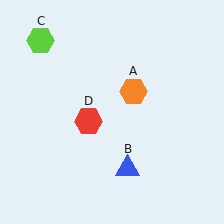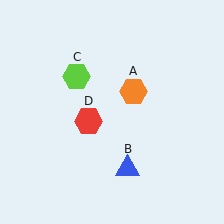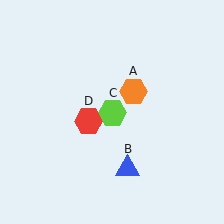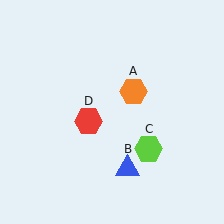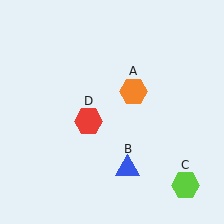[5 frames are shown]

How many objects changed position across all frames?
1 object changed position: lime hexagon (object C).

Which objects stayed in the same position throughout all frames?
Orange hexagon (object A) and blue triangle (object B) and red hexagon (object D) remained stationary.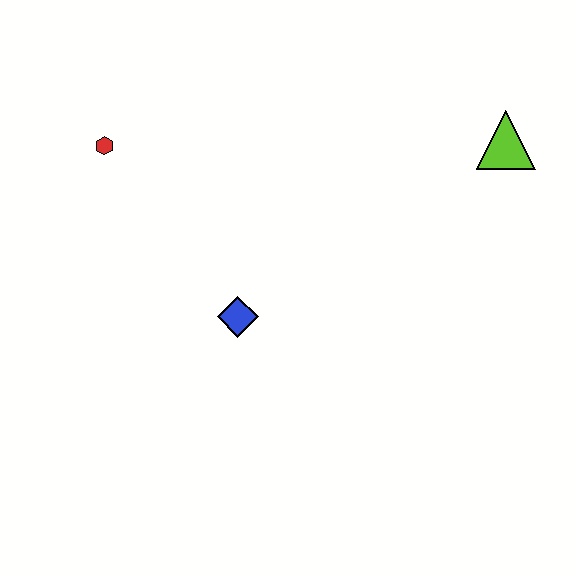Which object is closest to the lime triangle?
The blue diamond is closest to the lime triangle.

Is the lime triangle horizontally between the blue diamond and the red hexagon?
No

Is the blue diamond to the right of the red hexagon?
Yes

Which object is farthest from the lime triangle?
The red hexagon is farthest from the lime triangle.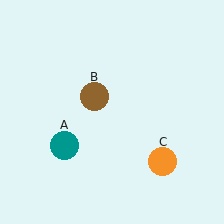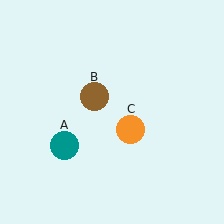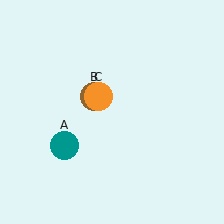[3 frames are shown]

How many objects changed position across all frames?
1 object changed position: orange circle (object C).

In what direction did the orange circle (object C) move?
The orange circle (object C) moved up and to the left.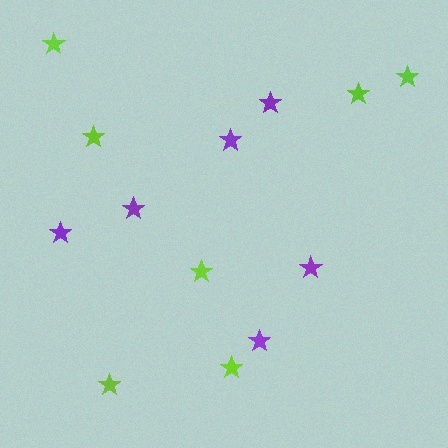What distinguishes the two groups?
There are 2 groups: one group of lime stars (7) and one group of purple stars (6).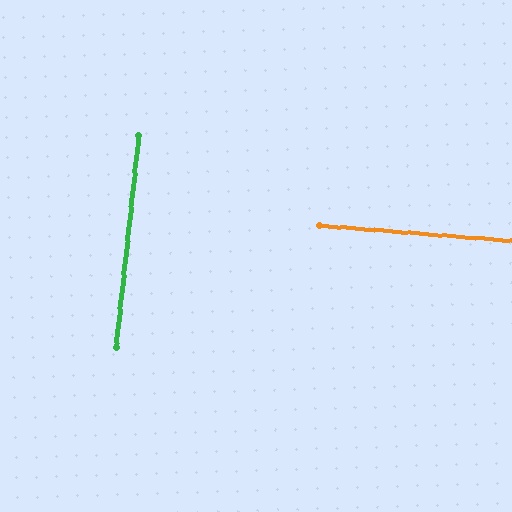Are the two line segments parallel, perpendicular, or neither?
Perpendicular — they meet at approximately 88°.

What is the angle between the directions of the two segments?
Approximately 88 degrees.